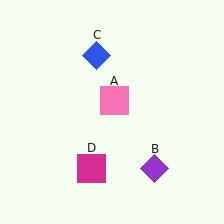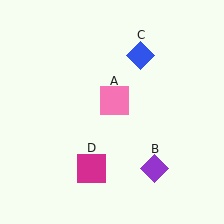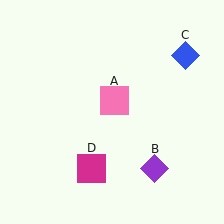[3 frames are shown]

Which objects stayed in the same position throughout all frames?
Pink square (object A) and purple diamond (object B) and magenta square (object D) remained stationary.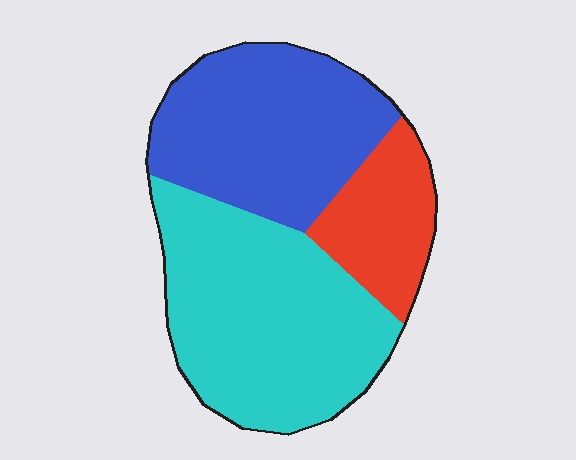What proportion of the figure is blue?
Blue covers roughly 35% of the figure.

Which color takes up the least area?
Red, at roughly 15%.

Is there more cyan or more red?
Cyan.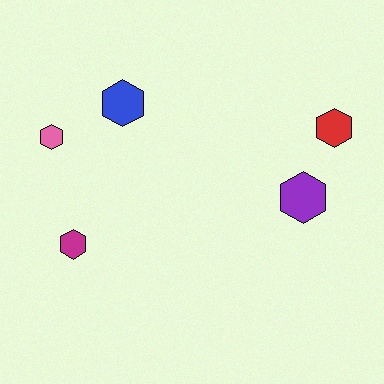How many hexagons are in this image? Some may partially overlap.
There are 5 hexagons.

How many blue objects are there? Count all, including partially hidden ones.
There is 1 blue object.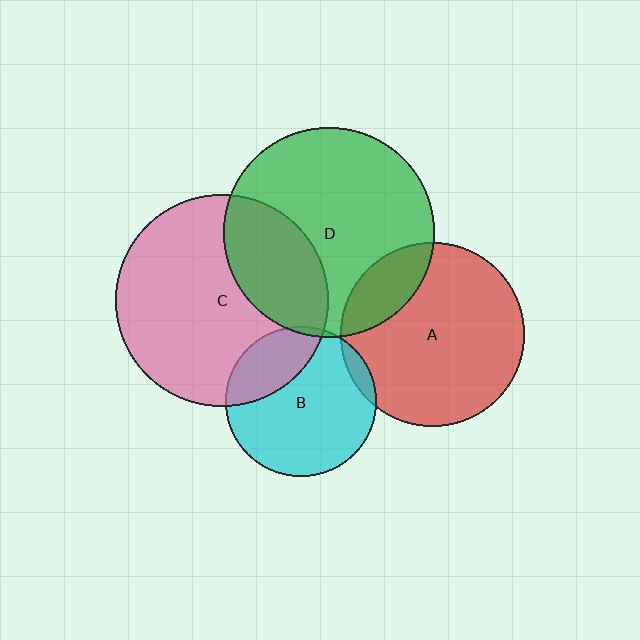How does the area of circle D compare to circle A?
Approximately 1.3 times.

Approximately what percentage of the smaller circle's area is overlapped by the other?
Approximately 25%.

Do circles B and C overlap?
Yes.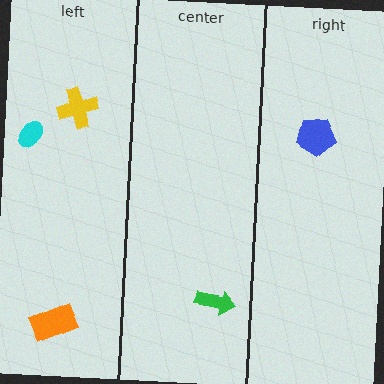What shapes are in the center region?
The green arrow.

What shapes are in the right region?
The blue pentagon.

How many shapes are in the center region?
1.